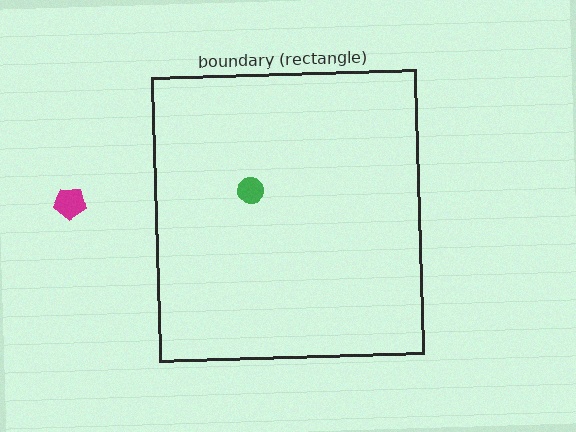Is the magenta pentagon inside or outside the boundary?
Outside.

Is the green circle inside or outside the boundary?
Inside.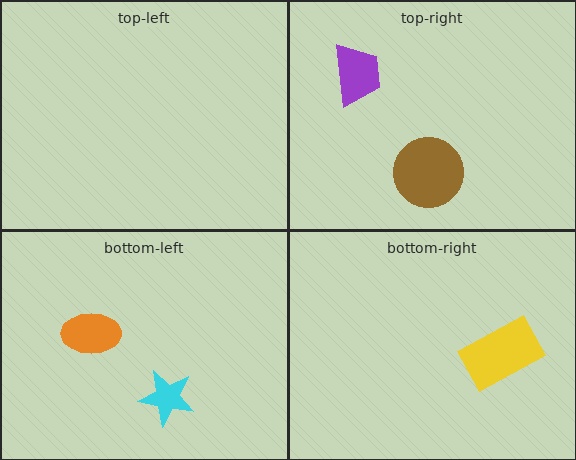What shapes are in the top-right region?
The purple trapezoid, the brown circle.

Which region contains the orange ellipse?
The bottom-left region.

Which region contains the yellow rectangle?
The bottom-right region.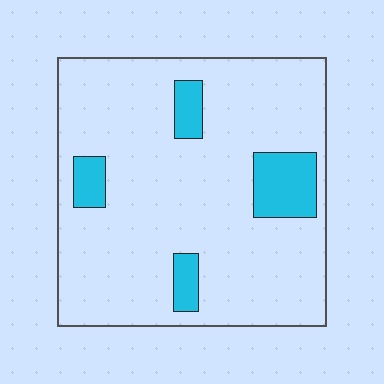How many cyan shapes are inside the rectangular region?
4.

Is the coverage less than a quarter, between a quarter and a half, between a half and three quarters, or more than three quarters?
Less than a quarter.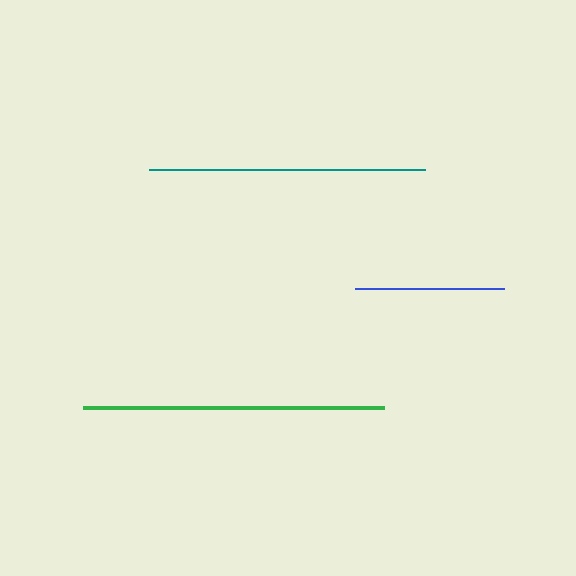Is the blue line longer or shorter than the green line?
The green line is longer than the blue line.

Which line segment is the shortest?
The blue line is the shortest at approximately 148 pixels.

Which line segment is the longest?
The green line is the longest at approximately 301 pixels.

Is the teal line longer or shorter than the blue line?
The teal line is longer than the blue line.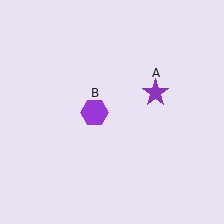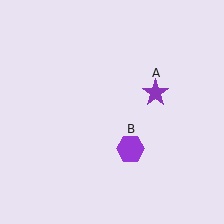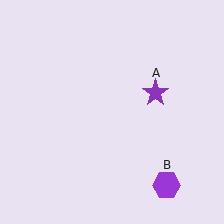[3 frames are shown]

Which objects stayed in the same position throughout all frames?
Purple star (object A) remained stationary.